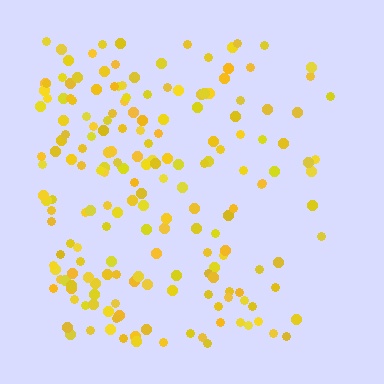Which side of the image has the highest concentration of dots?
The left.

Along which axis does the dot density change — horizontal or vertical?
Horizontal.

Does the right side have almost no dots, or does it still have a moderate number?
Still a moderate number, just noticeably fewer than the left.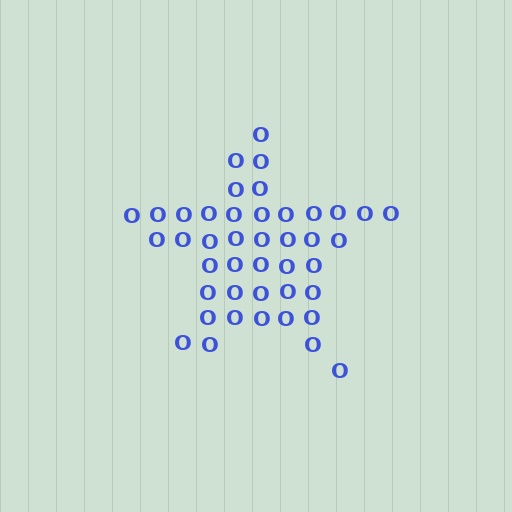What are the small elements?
The small elements are letter O's.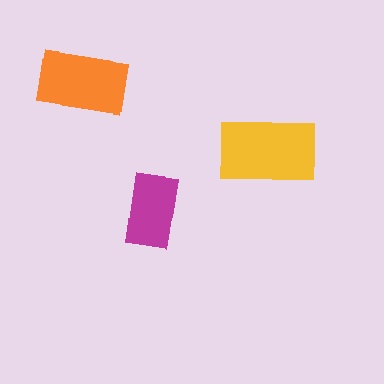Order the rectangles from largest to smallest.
the yellow one, the orange one, the magenta one.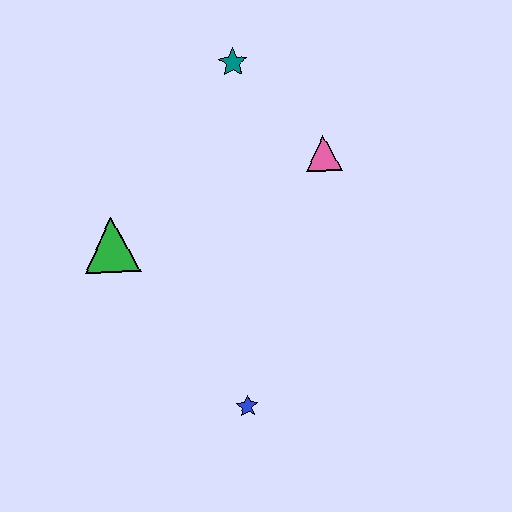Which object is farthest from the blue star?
The teal star is farthest from the blue star.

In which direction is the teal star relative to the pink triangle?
The teal star is above the pink triangle.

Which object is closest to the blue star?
The green triangle is closest to the blue star.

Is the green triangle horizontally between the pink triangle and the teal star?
No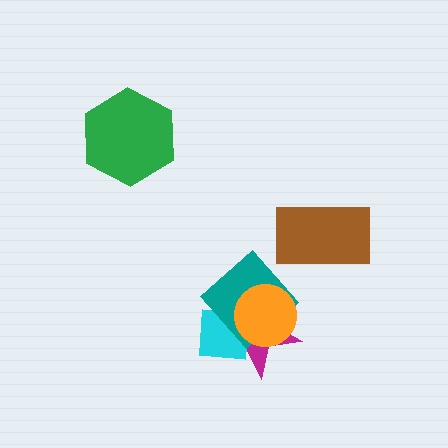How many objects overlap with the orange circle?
3 objects overlap with the orange circle.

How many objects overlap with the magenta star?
3 objects overlap with the magenta star.